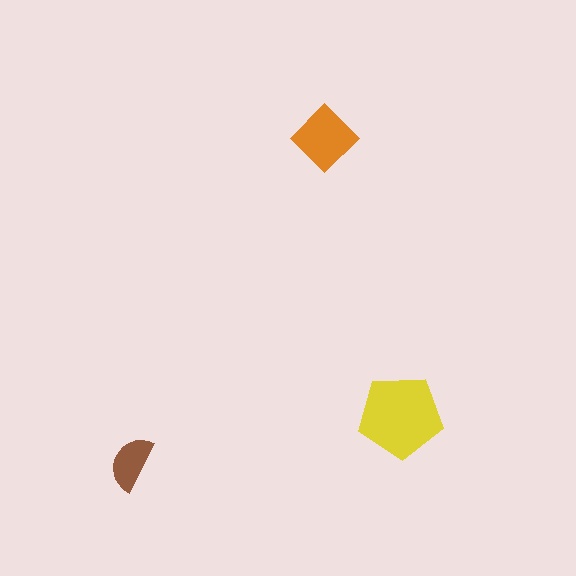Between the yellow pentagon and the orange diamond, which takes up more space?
The yellow pentagon.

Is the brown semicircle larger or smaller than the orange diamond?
Smaller.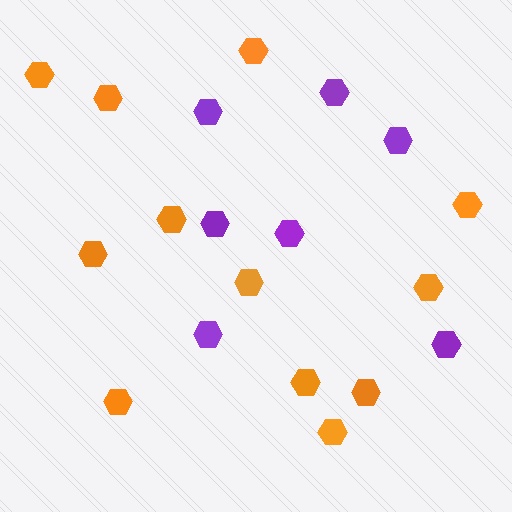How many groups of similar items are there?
There are 2 groups: one group of orange hexagons (12) and one group of purple hexagons (7).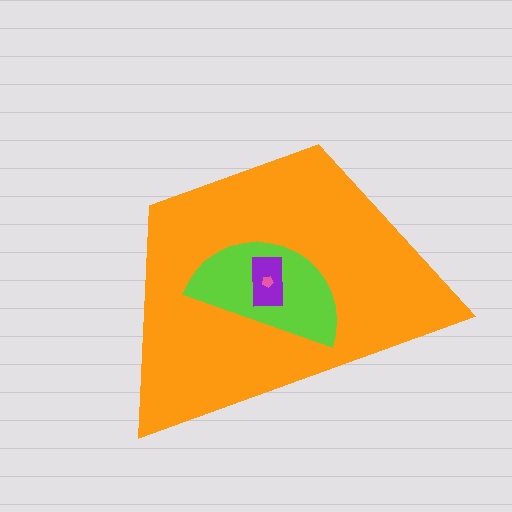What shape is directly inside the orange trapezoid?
The lime semicircle.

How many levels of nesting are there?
4.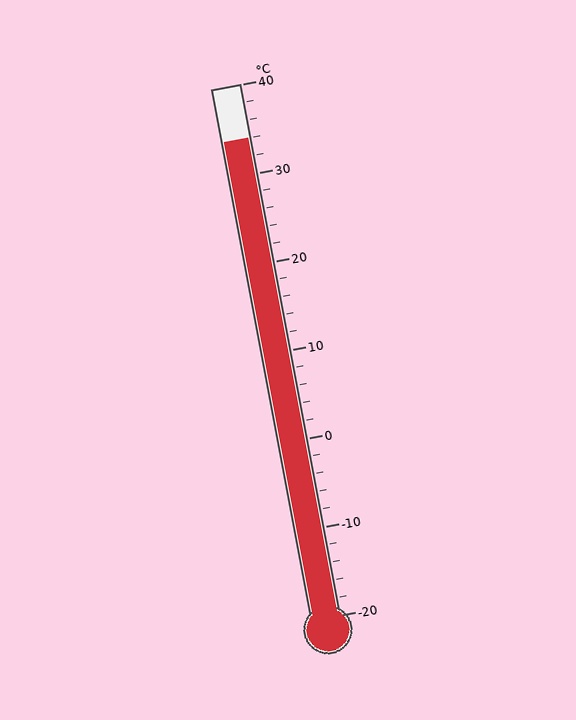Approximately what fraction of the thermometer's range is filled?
The thermometer is filled to approximately 90% of its range.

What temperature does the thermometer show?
The thermometer shows approximately 34°C.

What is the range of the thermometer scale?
The thermometer scale ranges from -20°C to 40°C.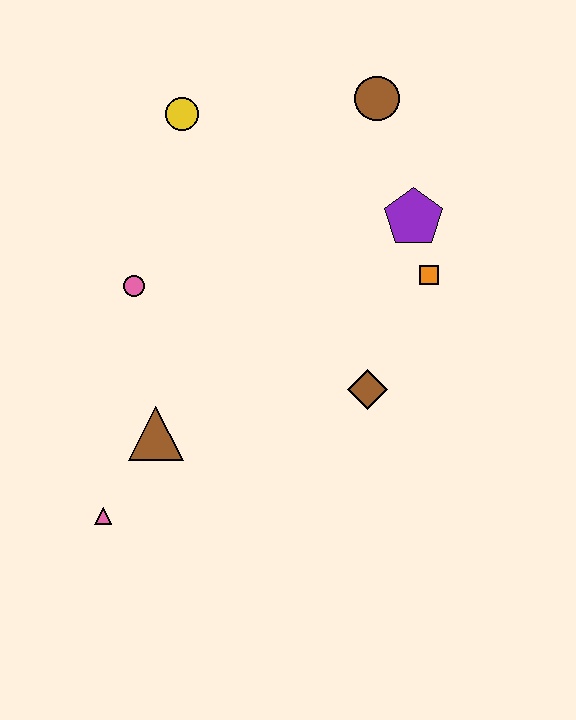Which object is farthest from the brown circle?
The pink triangle is farthest from the brown circle.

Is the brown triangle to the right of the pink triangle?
Yes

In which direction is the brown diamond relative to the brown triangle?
The brown diamond is to the right of the brown triangle.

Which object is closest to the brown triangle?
The pink triangle is closest to the brown triangle.